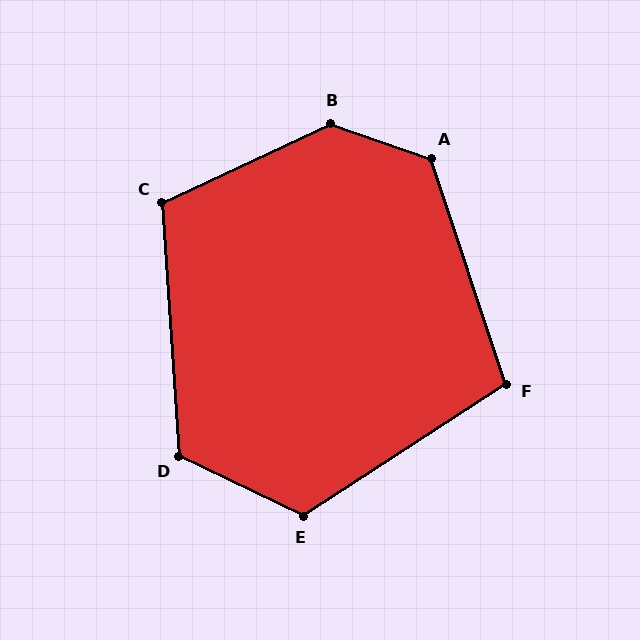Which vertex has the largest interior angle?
B, at approximately 136 degrees.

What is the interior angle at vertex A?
Approximately 127 degrees (obtuse).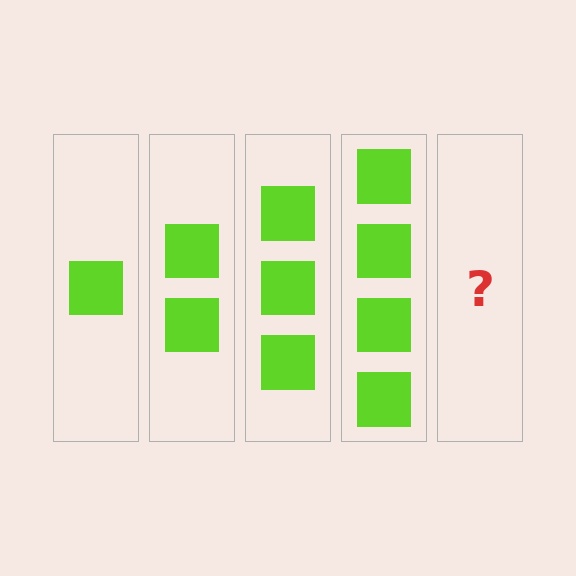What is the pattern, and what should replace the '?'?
The pattern is that each step adds one more square. The '?' should be 5 squares.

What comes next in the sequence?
The next element should be 5 squares.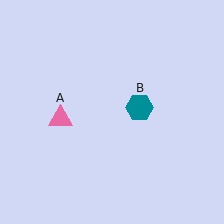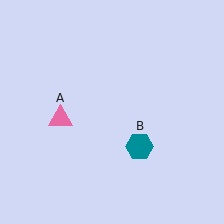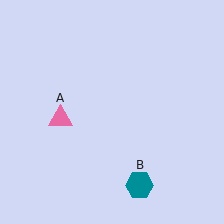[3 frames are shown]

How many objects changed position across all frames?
1 object changed position: teal hexagon (object B).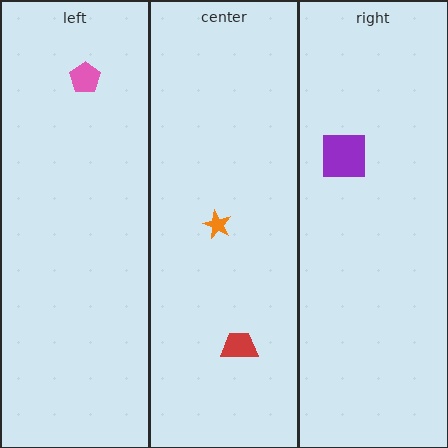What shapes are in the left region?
The pink pentagon.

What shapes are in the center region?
The red trapezoid, the orange star.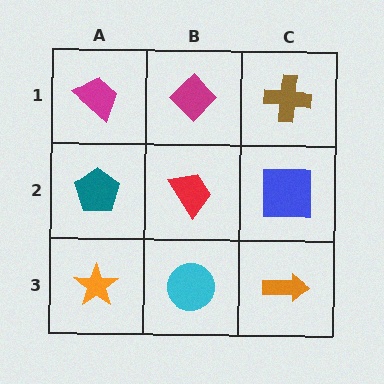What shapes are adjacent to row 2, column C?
A brown cross (row 1, column C), an orange arrow (row 3, column C), a red trapezoid (row 2, column B).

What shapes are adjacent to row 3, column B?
A red trapezoid (row 2, column B), an orange star (row 3, column A), an orange arrow (row 3, column C).